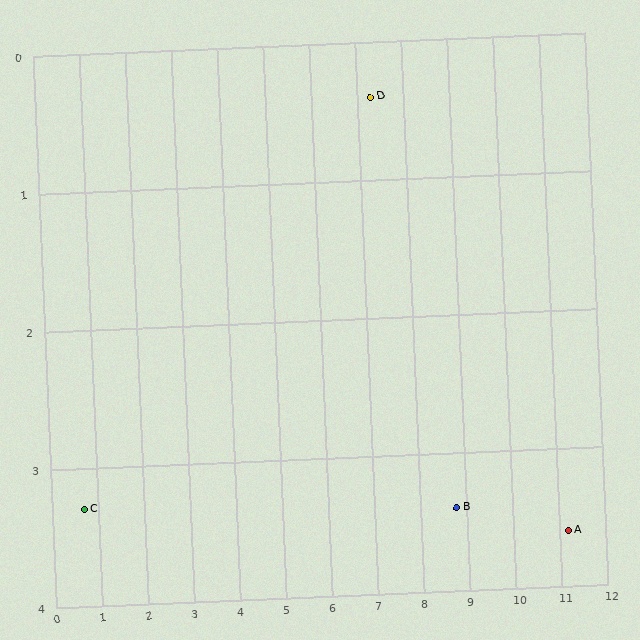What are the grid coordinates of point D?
Point D is at approximately (7.3, 0.4).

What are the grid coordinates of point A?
Point A is at approximately (11.2, 3.6).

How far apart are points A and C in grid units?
Points A and C are about 10.5 grid units apart.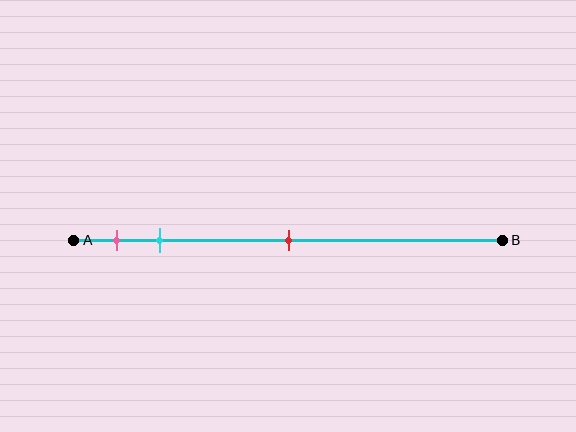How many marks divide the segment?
There are 3 marks dividing the segment.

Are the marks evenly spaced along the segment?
No, the marks are not evenly spaced.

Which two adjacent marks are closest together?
The pink and cyan marks are the closest adjacent pair.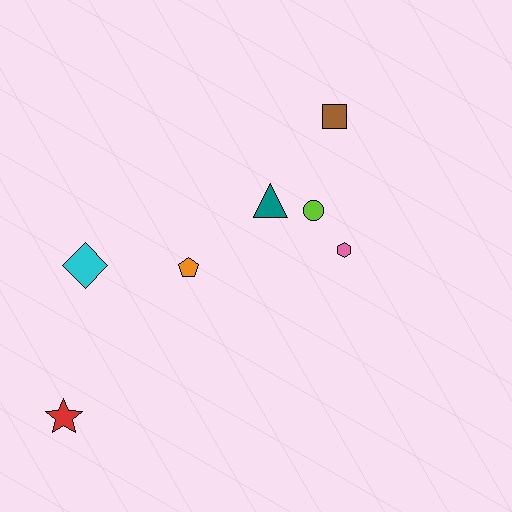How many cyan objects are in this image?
There is 1 cyan object.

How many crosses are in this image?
There are no crosses.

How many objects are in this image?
There are 7 objects.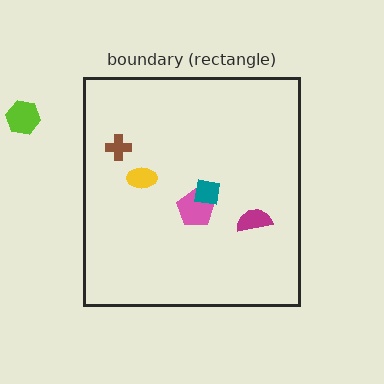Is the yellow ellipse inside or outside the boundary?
Inside.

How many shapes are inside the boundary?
5 inside, 1 outside.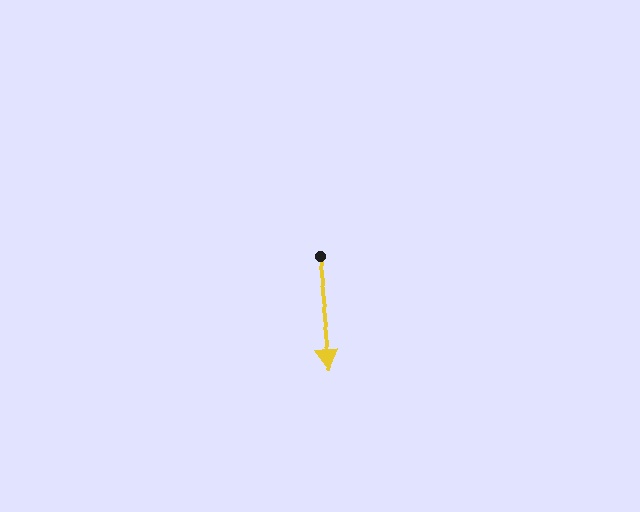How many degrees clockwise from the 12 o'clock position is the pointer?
Approximately 173 degrees.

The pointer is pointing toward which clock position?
Roughly 6 o'clock.